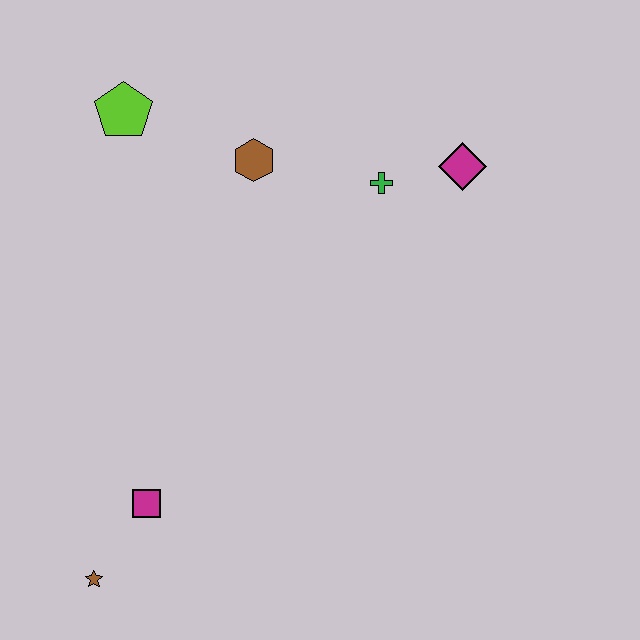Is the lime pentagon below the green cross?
No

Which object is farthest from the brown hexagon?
The brown star is farthest from the brown hexagon.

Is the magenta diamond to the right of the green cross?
Yes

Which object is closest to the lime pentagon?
The brown hexagon is closest to the lime pentagon.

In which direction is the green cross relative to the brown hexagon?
The green cross is to the right of the brown hexagon.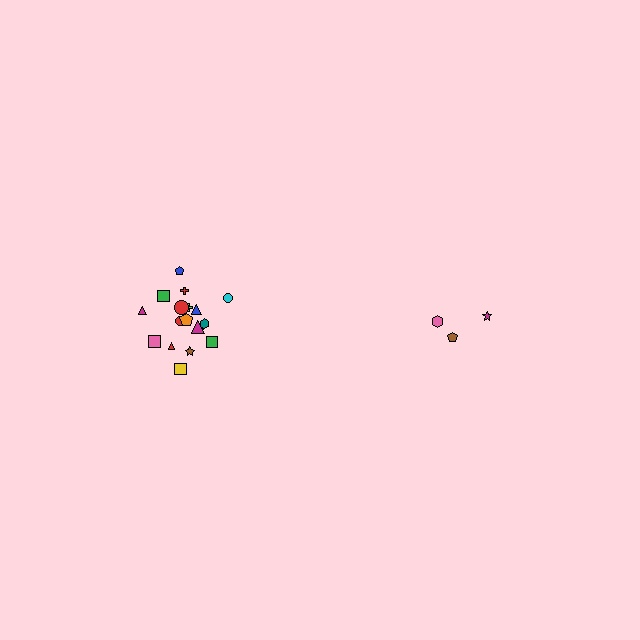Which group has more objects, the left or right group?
The left group.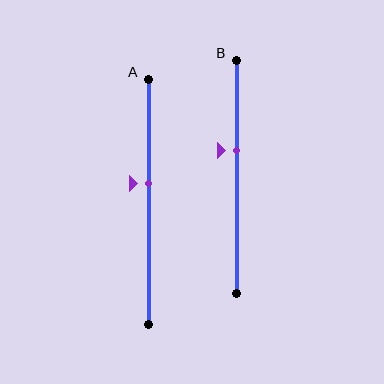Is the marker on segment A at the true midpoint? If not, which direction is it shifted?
No, the marker on segment A is shifted upward by about 7% of the segment length.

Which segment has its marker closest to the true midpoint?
Segment A has its marker closest to the true midpoint.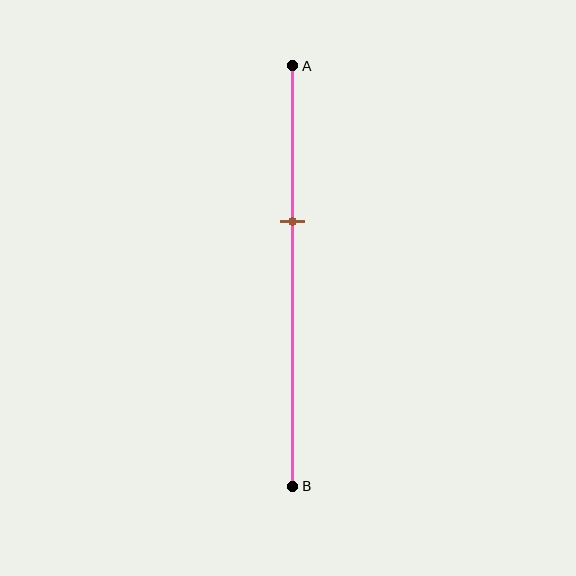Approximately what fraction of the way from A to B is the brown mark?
The brown mark is approximately 35% of the way from A to B.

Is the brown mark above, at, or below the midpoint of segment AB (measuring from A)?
The brown mark is above the midpoint of segment AB.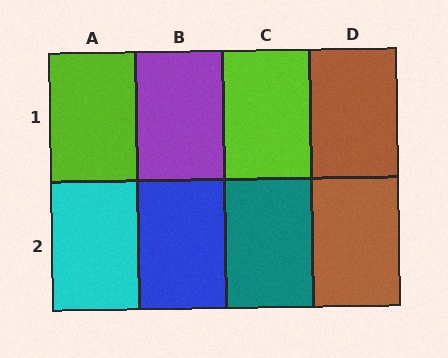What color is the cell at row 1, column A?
Lime.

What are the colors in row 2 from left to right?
Cyan, blue, teal, brown.